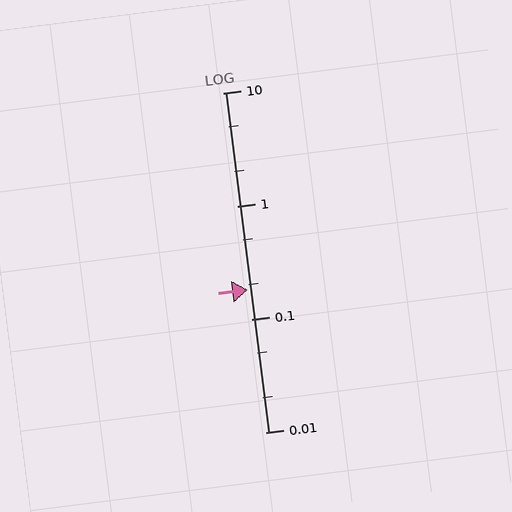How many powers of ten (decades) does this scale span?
The scale spans 3 decades, from 0.01 to 10.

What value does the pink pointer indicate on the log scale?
The pointer indicates approximately 0.18.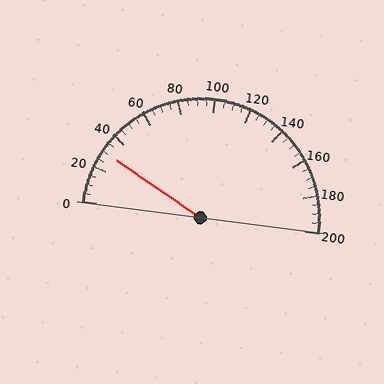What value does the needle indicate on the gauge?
The needle indicates approximately 30.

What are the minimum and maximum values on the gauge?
The gauge ranges from 0 to 200.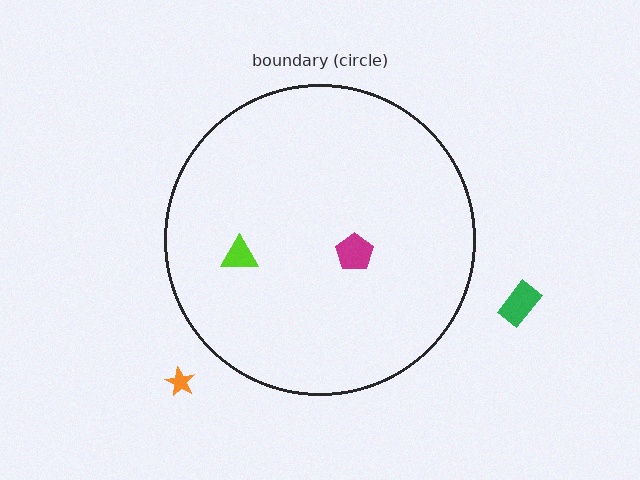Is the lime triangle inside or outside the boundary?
Inside.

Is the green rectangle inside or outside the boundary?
Outside.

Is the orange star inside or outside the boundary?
Outside.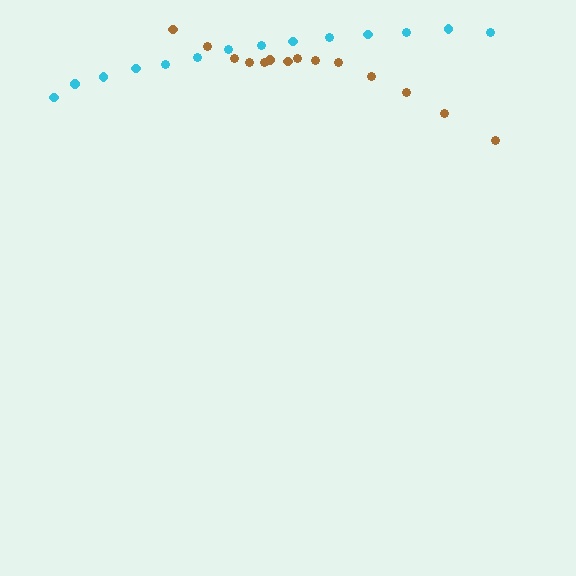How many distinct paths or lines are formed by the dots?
There are 2 distinct paths.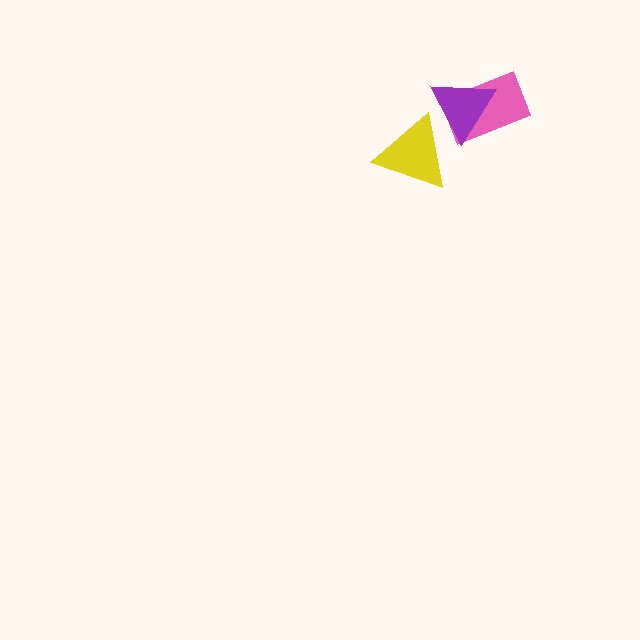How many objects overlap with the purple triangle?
2 objects overlap with the purple triangle.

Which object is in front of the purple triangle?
The yellow triangle is in front of the purple triangle.